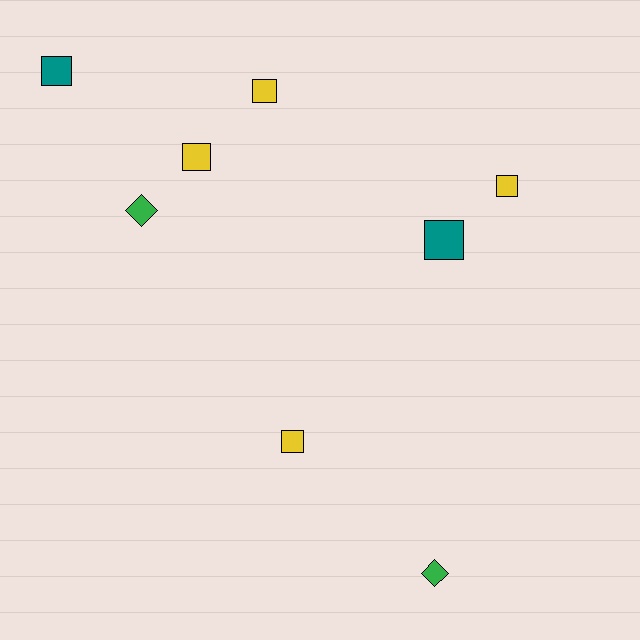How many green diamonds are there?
There are 2 green diamonds.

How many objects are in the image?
There are 8 objects.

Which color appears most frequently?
Yellow, with 4 objects.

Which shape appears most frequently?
Square, with 6 objects.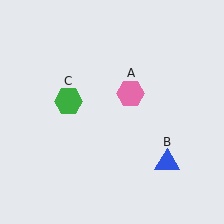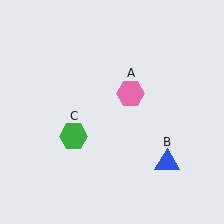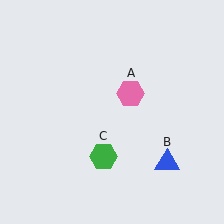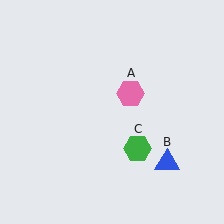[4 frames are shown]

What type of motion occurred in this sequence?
The green hexagon (object C) rotated counterclockwise around the center of the scene.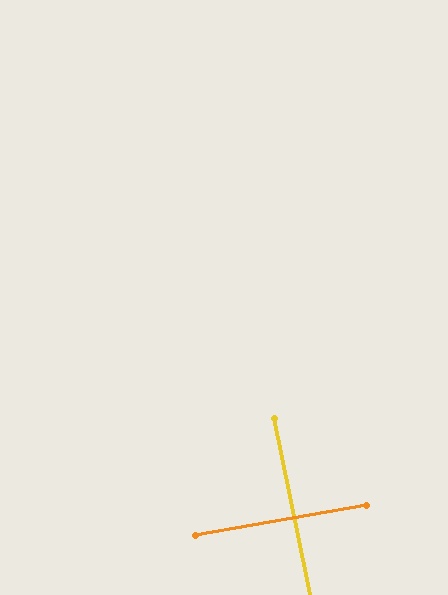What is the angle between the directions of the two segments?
Approximately 88 degrees.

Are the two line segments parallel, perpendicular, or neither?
Perpendicular — they meet at approximately 88°.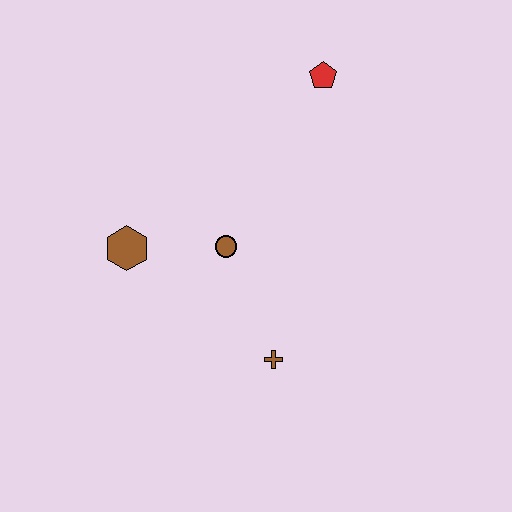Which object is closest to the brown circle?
The brown hexagon is closest to the brown circle.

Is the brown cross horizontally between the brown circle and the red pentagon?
Yes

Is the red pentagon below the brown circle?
No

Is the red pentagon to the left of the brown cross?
No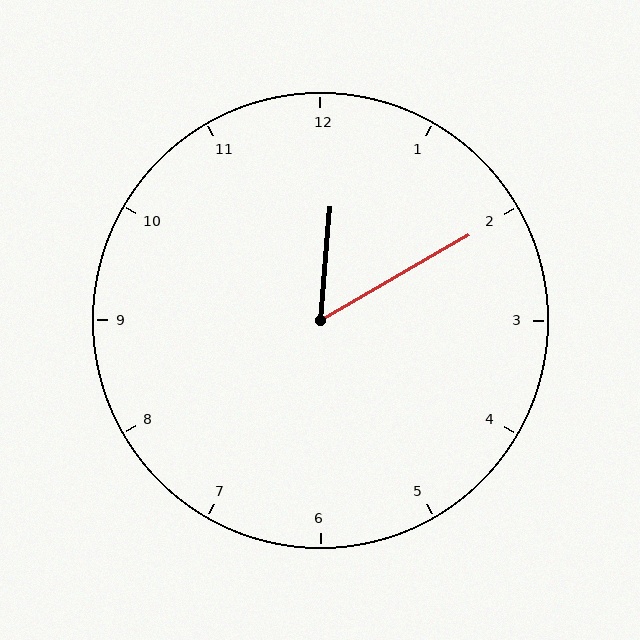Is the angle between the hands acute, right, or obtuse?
It is acute.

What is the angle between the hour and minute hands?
Approximately 55 degrees.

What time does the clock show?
12:10.